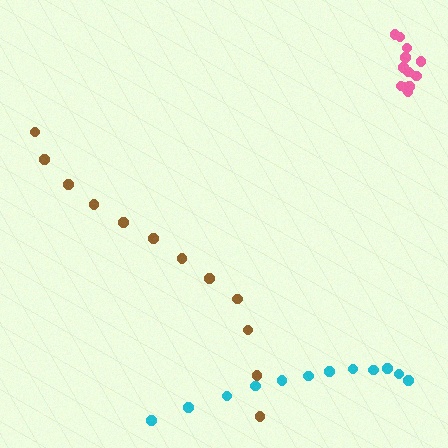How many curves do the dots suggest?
There are 3 distinct paths.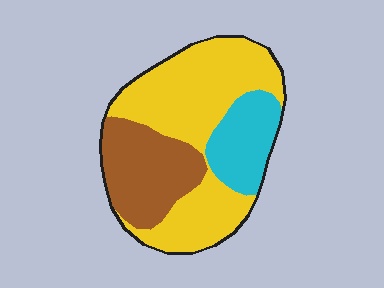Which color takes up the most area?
Yellow, at roughly 55%.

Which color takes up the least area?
Cyan, at roughly 20%.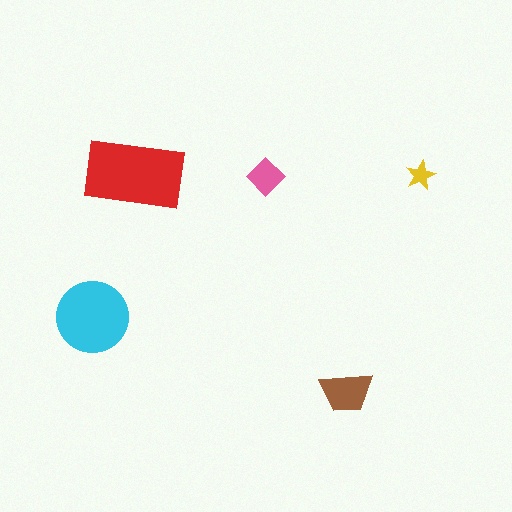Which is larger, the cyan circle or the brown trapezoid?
The cyan circle.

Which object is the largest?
The red rectangle.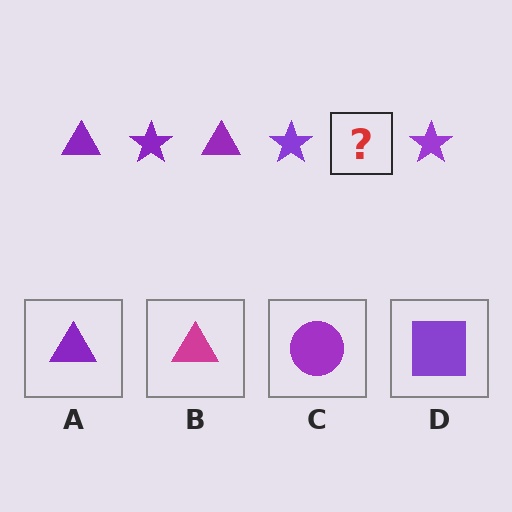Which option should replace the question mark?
Option A.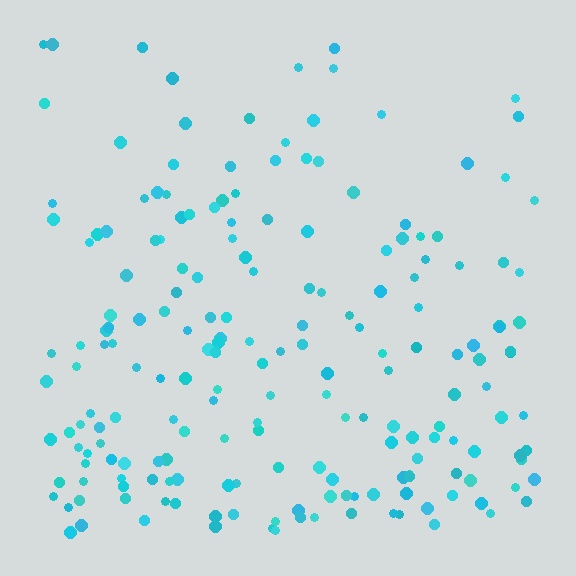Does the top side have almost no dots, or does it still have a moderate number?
Still a moderate number, just noticeably fewer than the bottom.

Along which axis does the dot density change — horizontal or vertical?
Vertical.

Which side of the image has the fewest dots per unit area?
The top.